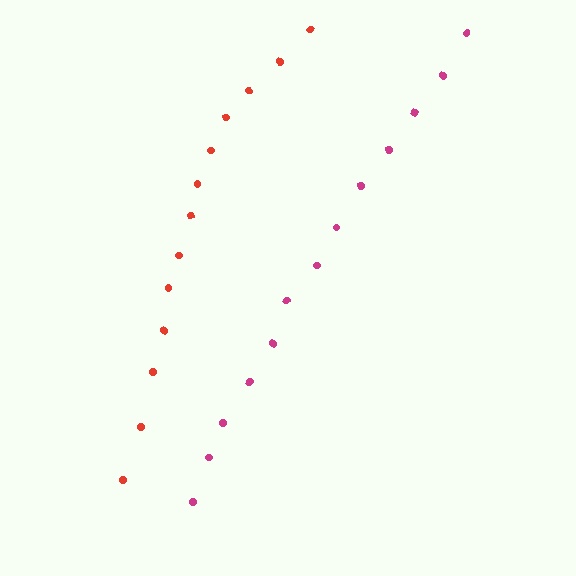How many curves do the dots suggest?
There are 2 distinct paths.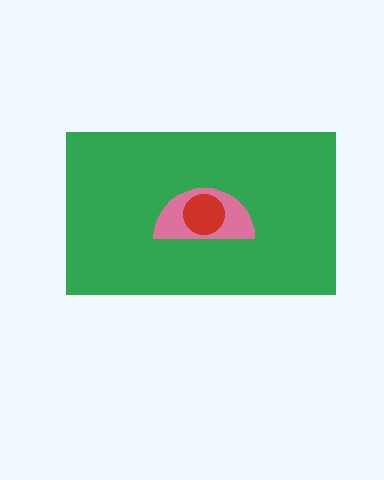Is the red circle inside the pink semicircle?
Yes.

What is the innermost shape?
The red circle.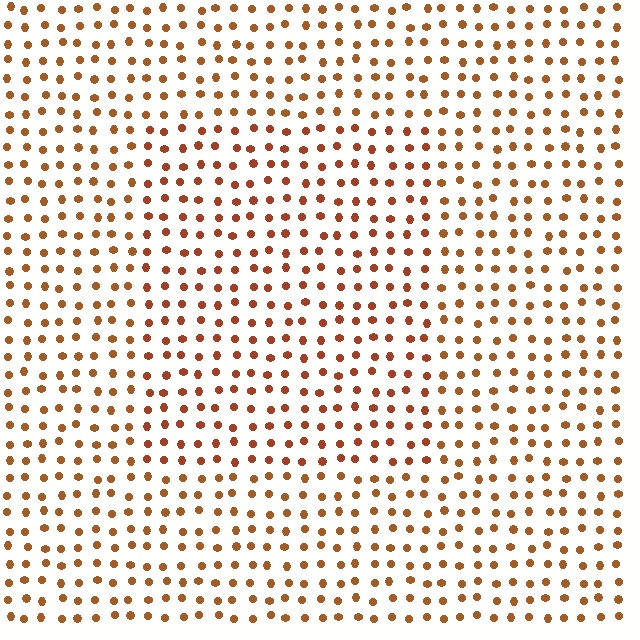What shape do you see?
I see a rectangle.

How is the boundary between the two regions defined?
The boundary is defined purely by a slight shift in hue (about 14 degrees). Spacing, size, and orientation are identical on both sides.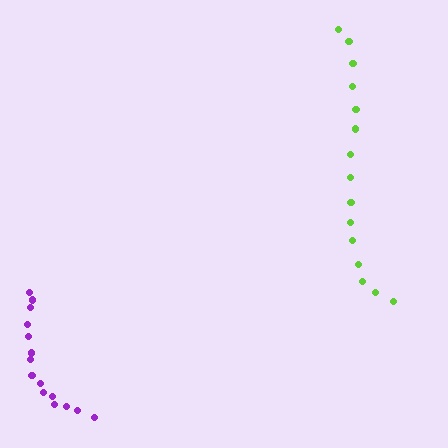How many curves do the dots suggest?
There are 2 distinct paths.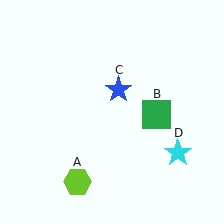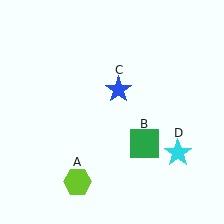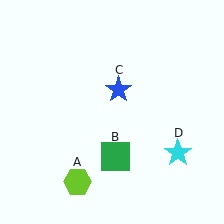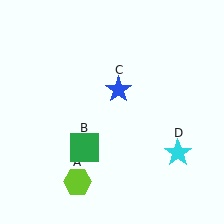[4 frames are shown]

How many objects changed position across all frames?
1 object changed position: green square (object B).